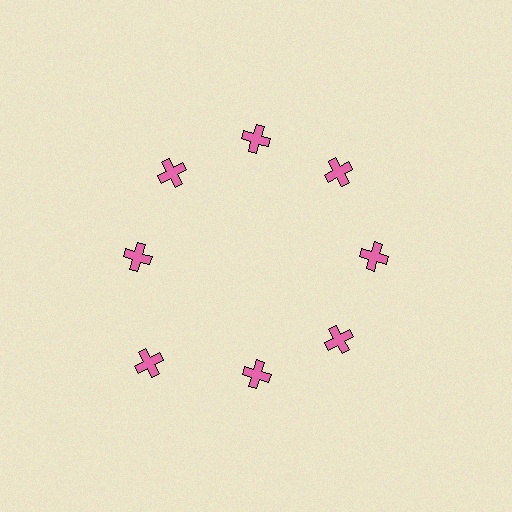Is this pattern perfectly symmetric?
No. The 8 pink crosses are arranged in a ring, but one element near the 8 o'clock position is pushed outward from the center, breaking the 8-fold rotational symmetry.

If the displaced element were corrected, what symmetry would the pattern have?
It would have 8-fold rotational symmetry — the pattern would map onto itself every 45 degrees.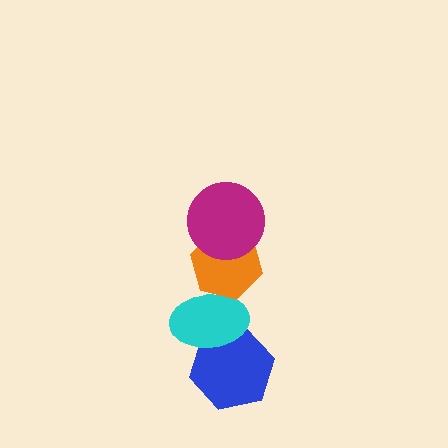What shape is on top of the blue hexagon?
The cyan ellipse is on top of the blue hexagon.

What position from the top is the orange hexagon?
The orange hexagon is 2nd from the top.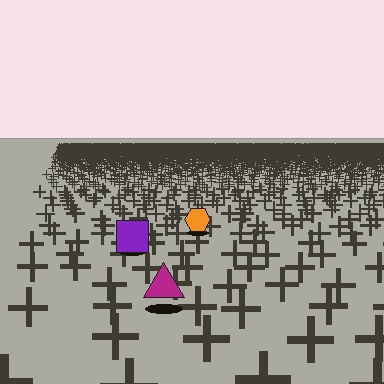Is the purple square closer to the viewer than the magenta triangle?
No. The magenta triangle is closer — you can tell from the texture gradient: the ground texture is coarser near it.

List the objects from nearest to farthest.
From nearest to farthest: the magenta triangle, the purple square, the orange hexagon.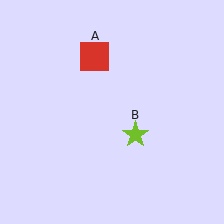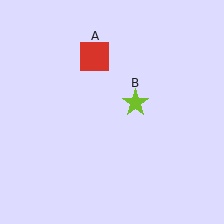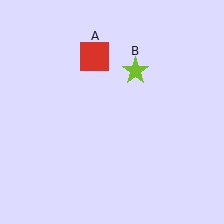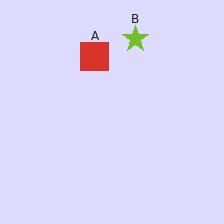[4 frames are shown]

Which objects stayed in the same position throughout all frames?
Red square (object A) remained stationary.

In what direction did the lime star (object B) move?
The lime star (object B) moved up.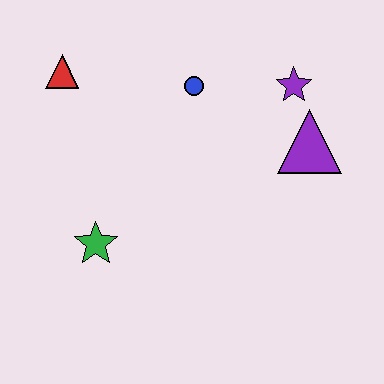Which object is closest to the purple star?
The purple triangle is closest to the purple star.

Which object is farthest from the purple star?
The green star is farthest from the purple star.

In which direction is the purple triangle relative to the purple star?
The purple triangle is below the purple star.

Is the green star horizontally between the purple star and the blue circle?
No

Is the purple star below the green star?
No